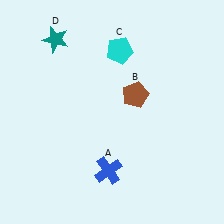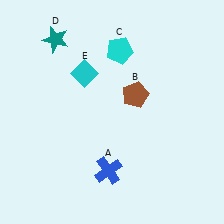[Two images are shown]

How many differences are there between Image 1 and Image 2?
There is 1 difference between the two images.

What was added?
A cyan diamond (E) was added in Image 2.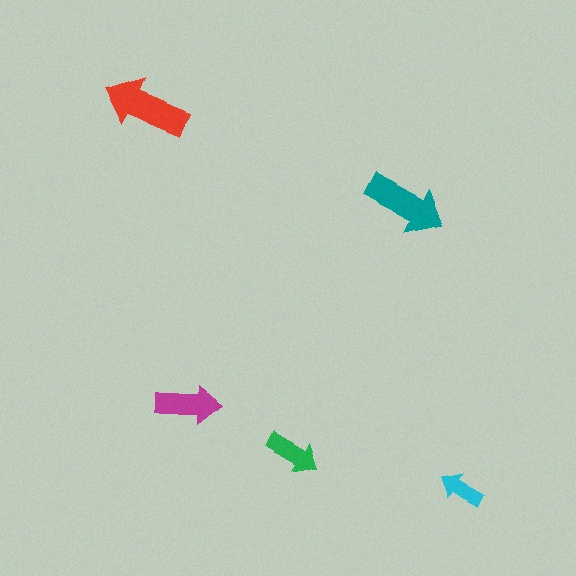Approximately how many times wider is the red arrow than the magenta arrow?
About 1.5 times wider.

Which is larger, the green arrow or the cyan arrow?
The green one.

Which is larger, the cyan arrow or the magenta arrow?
The magenta one.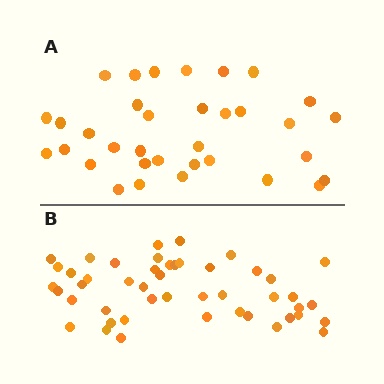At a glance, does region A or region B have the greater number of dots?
Region B (the bottom region) has more dots.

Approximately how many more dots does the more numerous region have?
Region B has approximately 15 more dots than region A.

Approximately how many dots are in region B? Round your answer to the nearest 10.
About 50 dots. (The exact count is 47, which rounds to 50.)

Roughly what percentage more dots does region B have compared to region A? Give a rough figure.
About 40% more.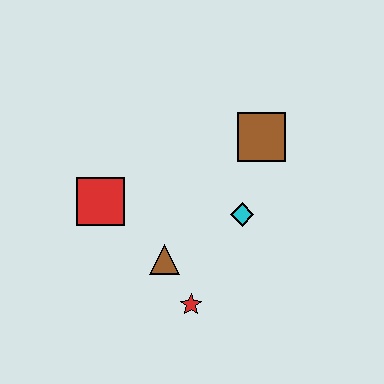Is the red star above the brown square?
No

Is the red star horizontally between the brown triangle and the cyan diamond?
Yes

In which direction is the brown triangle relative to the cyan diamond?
The brown triangle is to the left of the cyan diamond.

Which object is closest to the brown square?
The cyan diamond is closest to the brown square.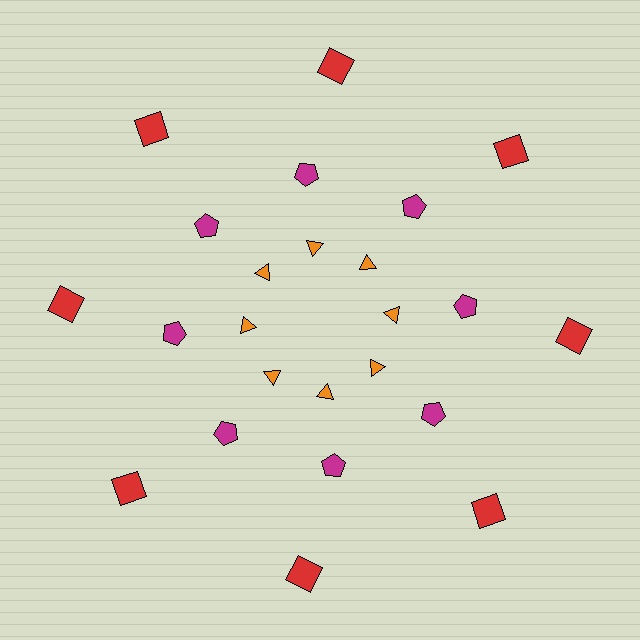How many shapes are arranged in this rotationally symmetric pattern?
There are 24 shapes, arranged in 8 groups of 3.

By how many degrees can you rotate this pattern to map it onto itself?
The pattern maps onto itself every 45 degrees of rotation.